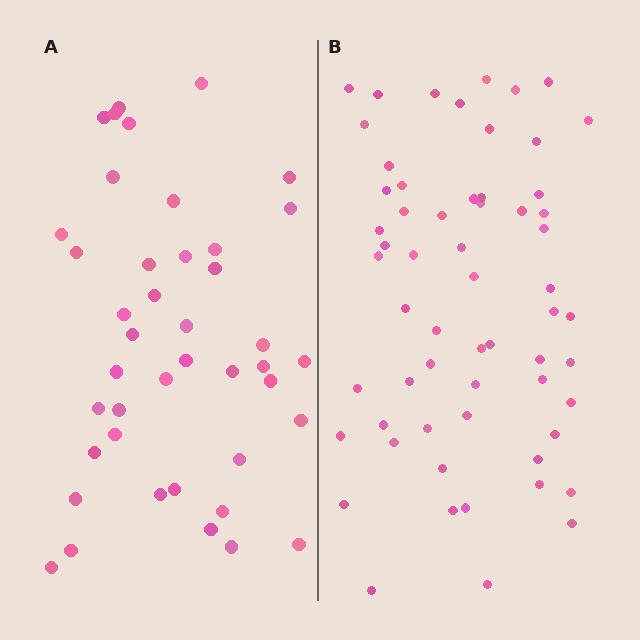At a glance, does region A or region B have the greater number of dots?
Region B (the right region) has more dots.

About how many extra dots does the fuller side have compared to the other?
Region B has approximately 20 more dots than region A.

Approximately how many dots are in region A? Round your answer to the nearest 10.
About 40 dots. (The exact count is 42, which rounds to 40.)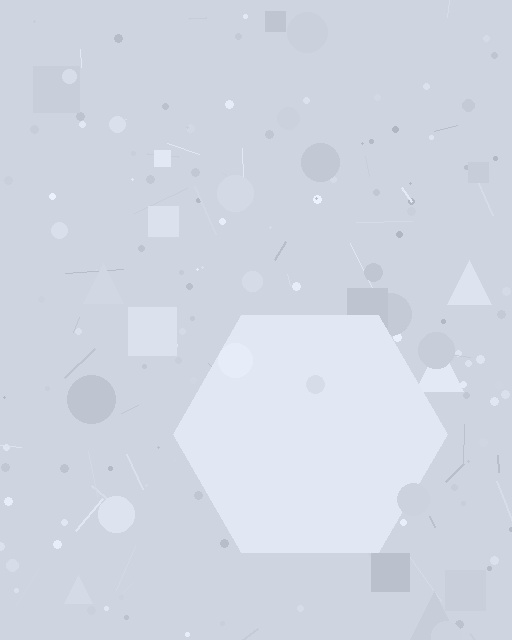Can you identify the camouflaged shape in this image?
The camouflaged shape is a hexagon.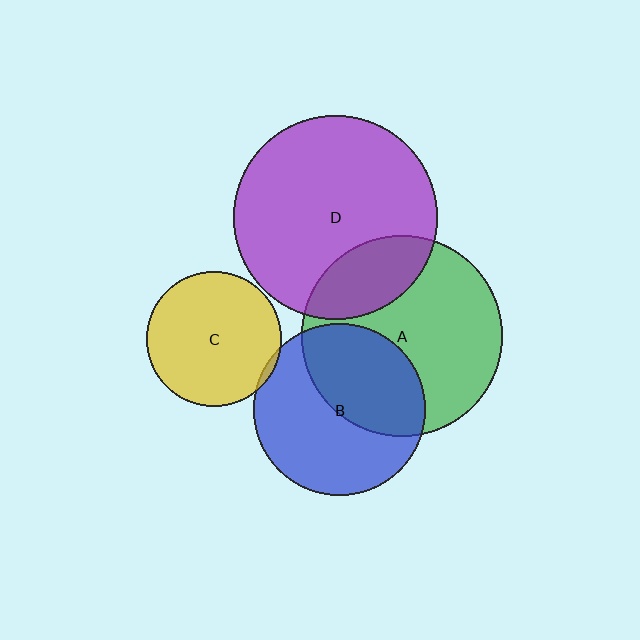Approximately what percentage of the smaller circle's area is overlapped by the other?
Approximately 45%.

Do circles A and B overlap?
Yes.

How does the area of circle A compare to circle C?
Approximately 2.2 times.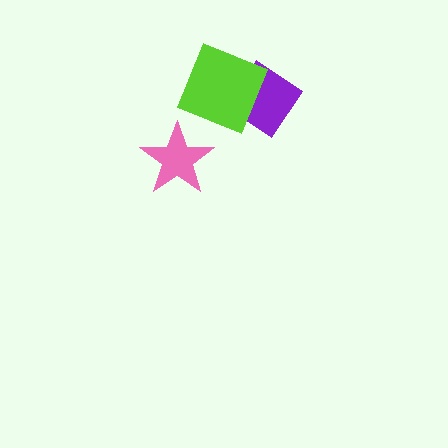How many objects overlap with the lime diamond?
1 object overlaps with the lime diamond.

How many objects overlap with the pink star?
0 objects overlap with the pink star.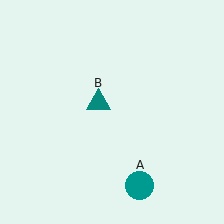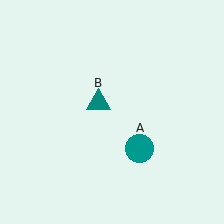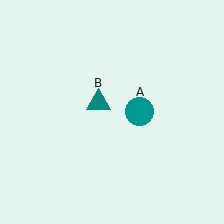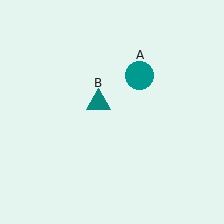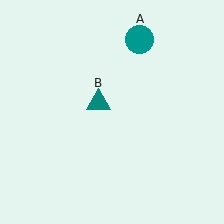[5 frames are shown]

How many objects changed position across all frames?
1 object changed position: teal circle (object A).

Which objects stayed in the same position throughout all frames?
Teal triangle (object B) remained stationary.